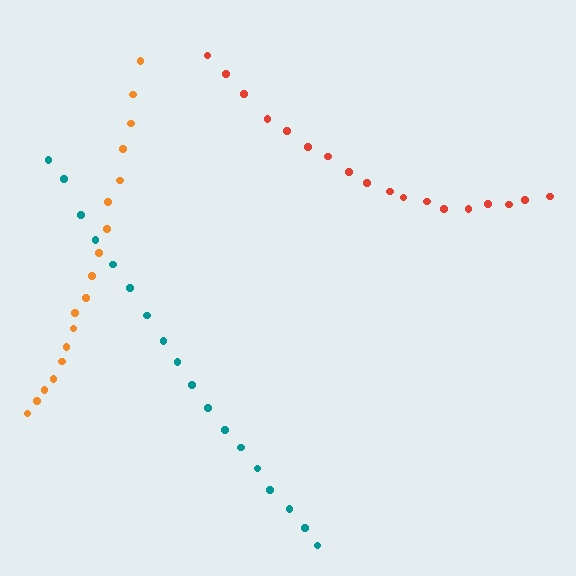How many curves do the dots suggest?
There are 3 distinct paths.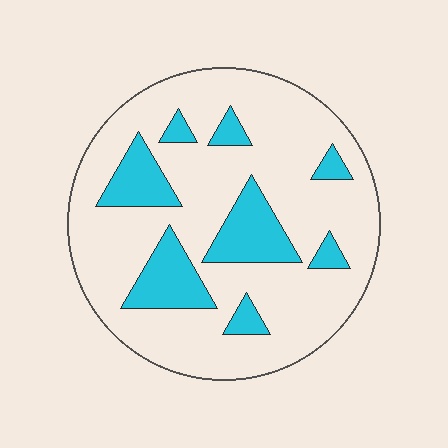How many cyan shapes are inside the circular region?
8.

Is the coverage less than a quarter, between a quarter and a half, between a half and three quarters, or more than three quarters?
Less than a quarter.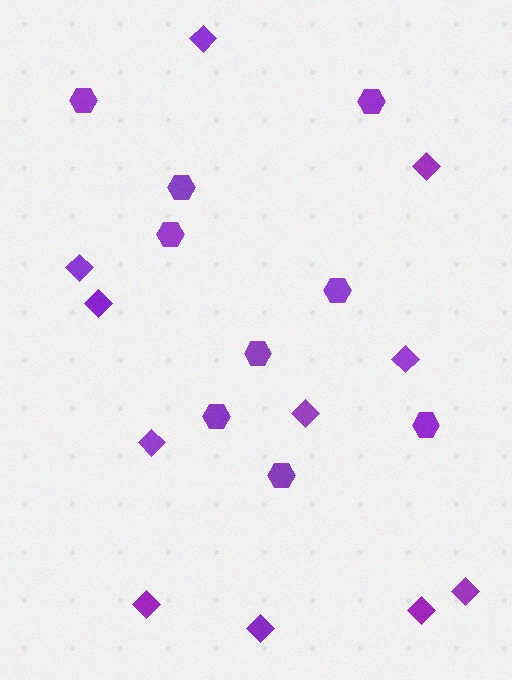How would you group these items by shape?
There are 2 groups: one group of diamonds (11) and one group of hexagons (9).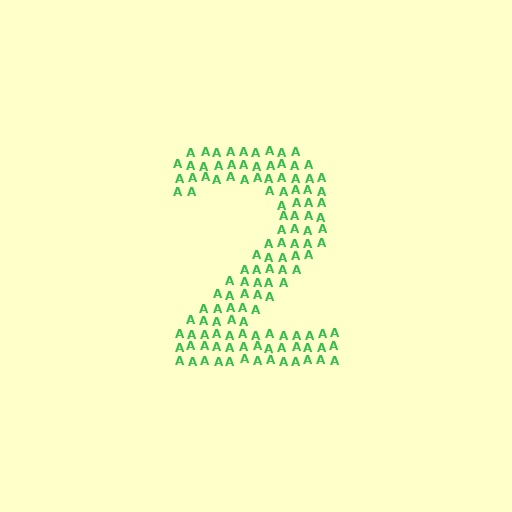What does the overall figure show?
The overall figure shows the digit 2.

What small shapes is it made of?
It is made of small letter A's.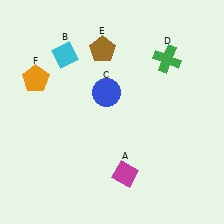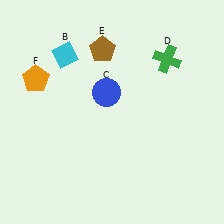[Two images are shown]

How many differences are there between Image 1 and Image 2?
There is 1 difference between the two images.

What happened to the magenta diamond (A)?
The magenta diamond (A) was removed in Image 2. It was in the bottom-right area of Image 1.